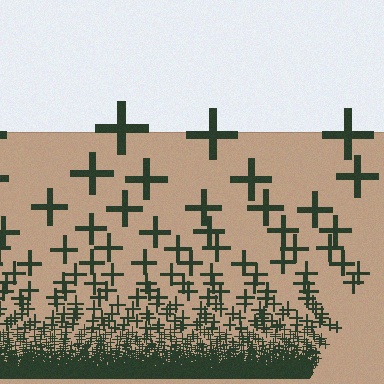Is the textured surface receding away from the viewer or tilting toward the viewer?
The surface appears to tilt toward the viewer. Texture elements get larger and sparser toward the top.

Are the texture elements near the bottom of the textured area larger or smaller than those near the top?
Smaller. The gradient is inverted — elements near the bottom are smaller and denser.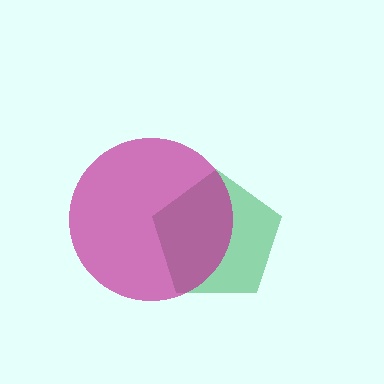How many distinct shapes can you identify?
There are 2 distinct shapes: a green pentagon, a magenta circle.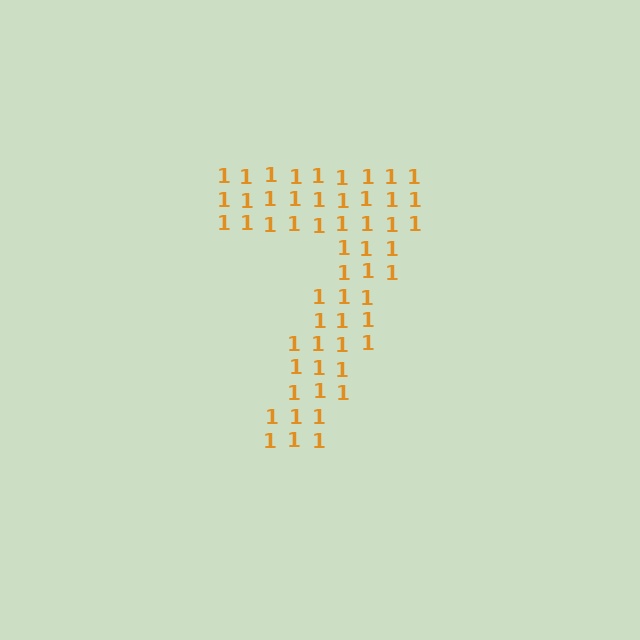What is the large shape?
The large shape is the digit 7.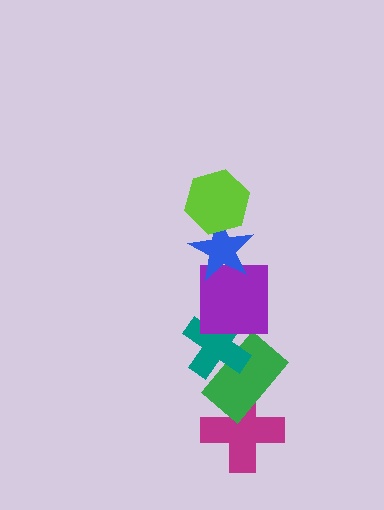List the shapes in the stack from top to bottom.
From top to bottom: the lime hexagon, the blue star, the purple square, the teal cross, the green rectangle, the magenta cross.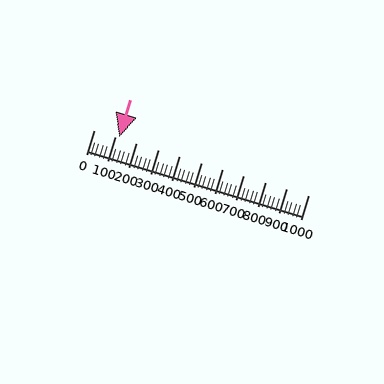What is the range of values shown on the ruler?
The ruler shows values from 0 to 1000.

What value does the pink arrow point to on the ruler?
The pink arrow points to approximately 120.